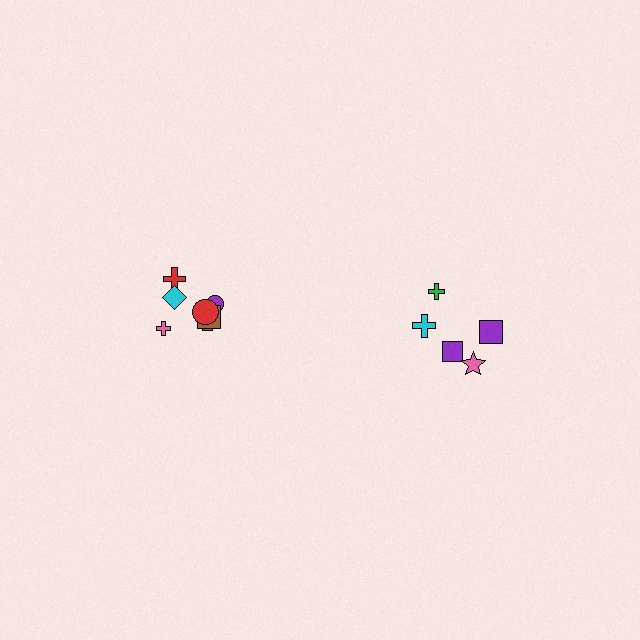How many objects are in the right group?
There are 5 objects.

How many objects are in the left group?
There are 7 objects.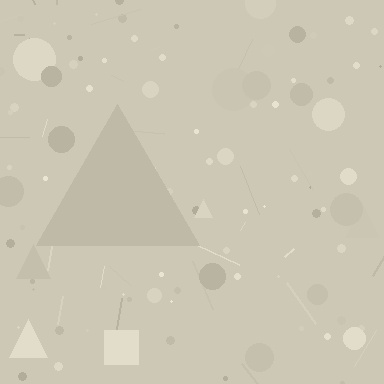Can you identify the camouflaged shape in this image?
The camouflaged shape is a triangle.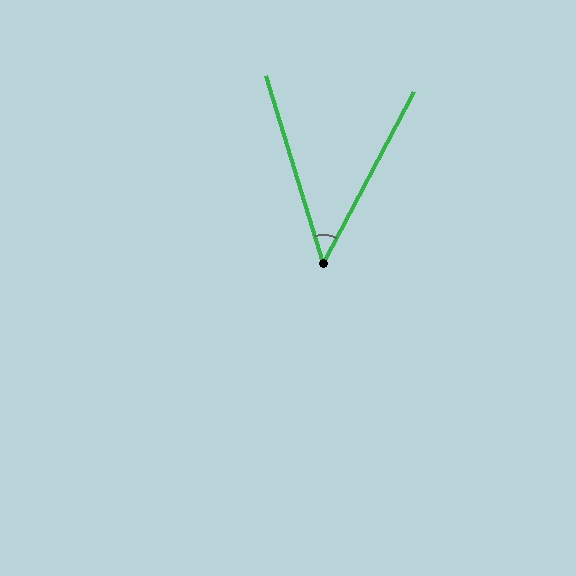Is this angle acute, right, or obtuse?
It is acute.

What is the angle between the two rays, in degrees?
Approximately 45 degrees.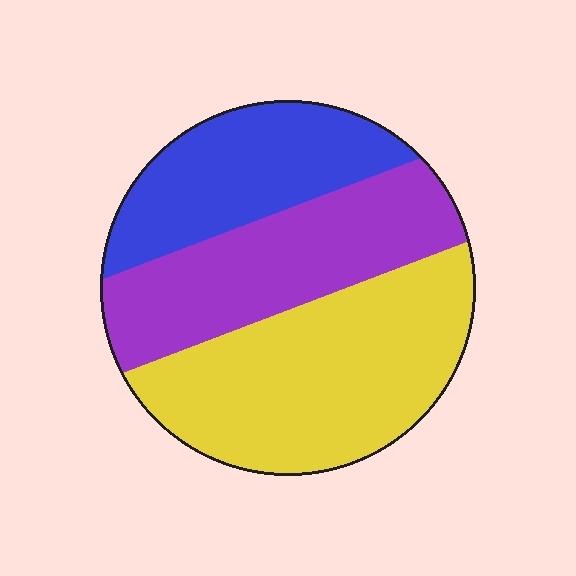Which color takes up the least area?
Blue, at roughly 25%.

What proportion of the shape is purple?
Purple covers 31% of the shape.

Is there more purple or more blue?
Purple.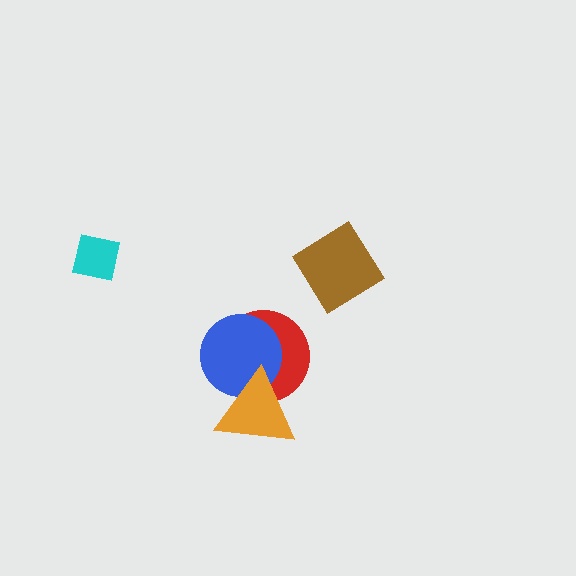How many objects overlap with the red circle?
2 objects overlap with the red circle.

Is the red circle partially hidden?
Yes, it is partially covered by another shape.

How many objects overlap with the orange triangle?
2 objects overlap with the orange triangle.